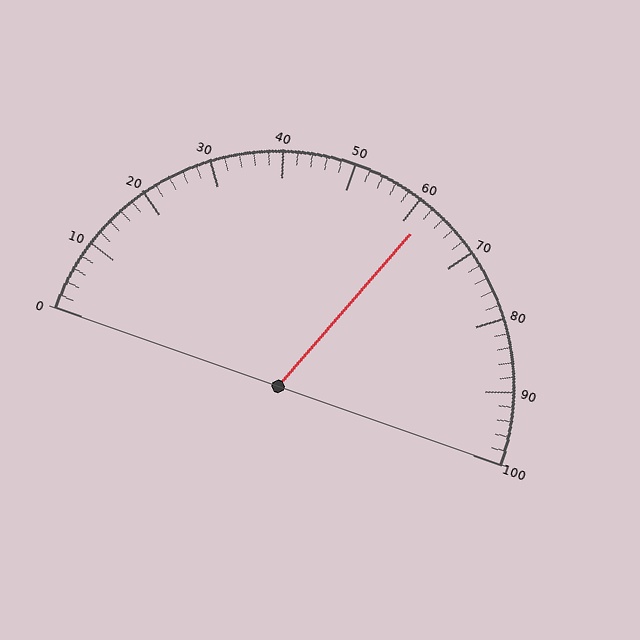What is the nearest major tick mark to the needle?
The nearest major tick mark is 60.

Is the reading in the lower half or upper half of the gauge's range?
The reading is in the upper half of the range (0 to 100).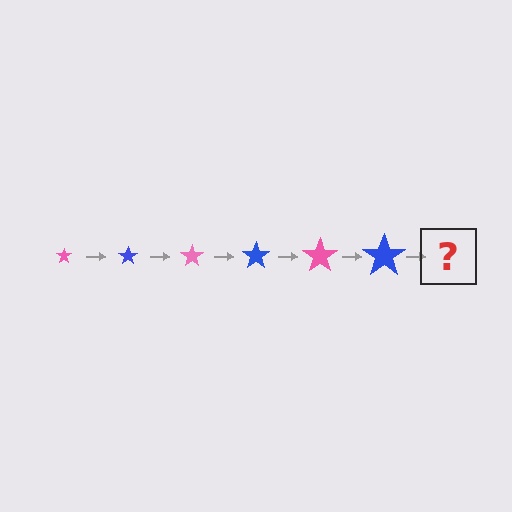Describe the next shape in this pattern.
It should be a pink star, larger than the previous one.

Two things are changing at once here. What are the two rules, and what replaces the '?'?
The two rules are that the star grows larger each step and the color cycles through pink and blue. The '?' should be a pink star, larger than the previous one.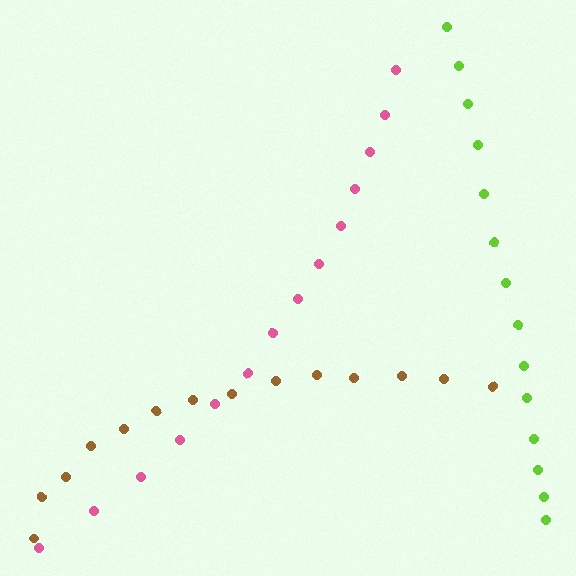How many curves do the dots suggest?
There are 3 distinct paths.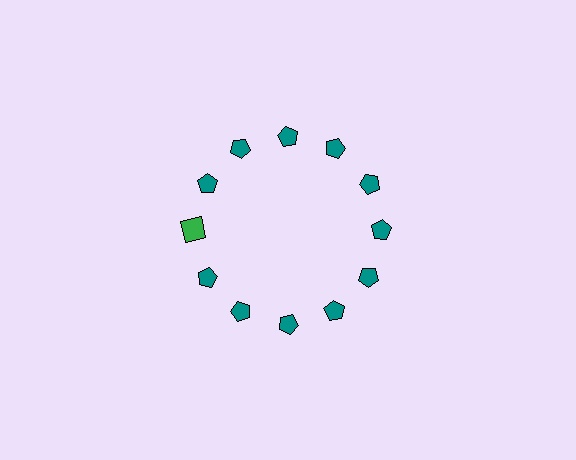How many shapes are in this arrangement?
There are 12 shapes arranged in a ring pattern.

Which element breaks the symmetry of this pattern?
The green square at roughly the 9 o'clock position breaks the symmetry. All other shapes are teal pentagons.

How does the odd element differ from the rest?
It differs in both color (green instead of teal) and shape (square instead of pentagon).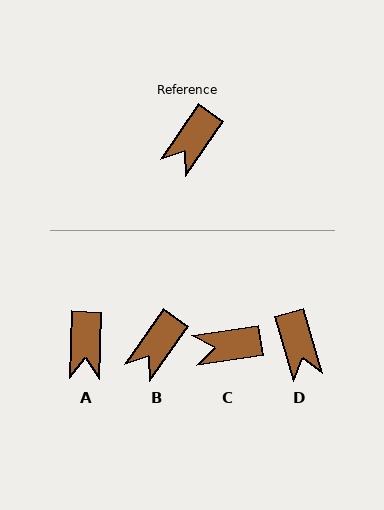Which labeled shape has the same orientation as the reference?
B.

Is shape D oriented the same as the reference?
No, it is off by about 51 degrees.